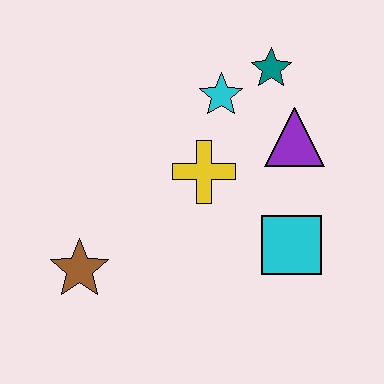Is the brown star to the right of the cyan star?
No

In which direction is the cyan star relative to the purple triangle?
The cyan star is to the left of the purple triangle.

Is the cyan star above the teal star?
No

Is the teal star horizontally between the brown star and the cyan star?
No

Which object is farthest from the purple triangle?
The brown star is farthest from the purple triangle.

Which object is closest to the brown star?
The yellow cross is closest to the brown star.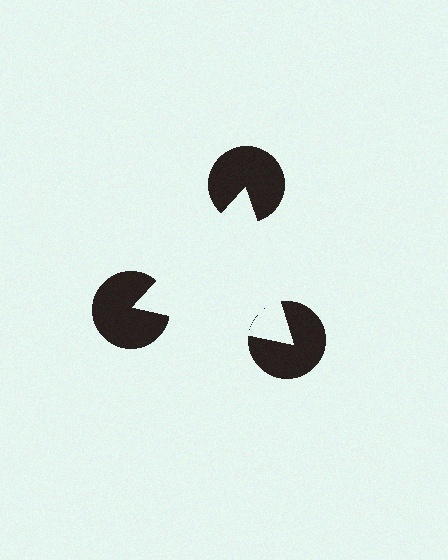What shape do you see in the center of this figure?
An illusory triangle — its edges are inferred from the aligned wedge cuts in the pac-man discs, not physically drawn.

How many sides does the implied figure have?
3 sides.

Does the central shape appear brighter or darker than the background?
It typically appears slightly brighter than the background, even though no actual brightness change is drawn.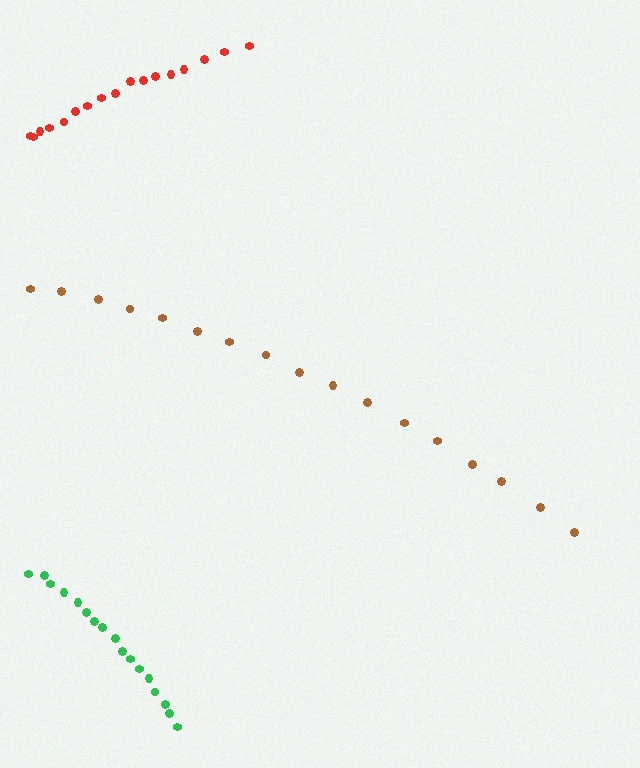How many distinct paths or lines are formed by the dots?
There are 3 distinct paths.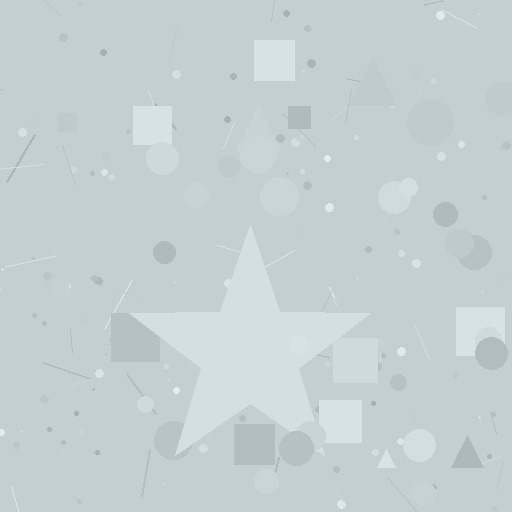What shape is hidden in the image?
A star is hidden in the image.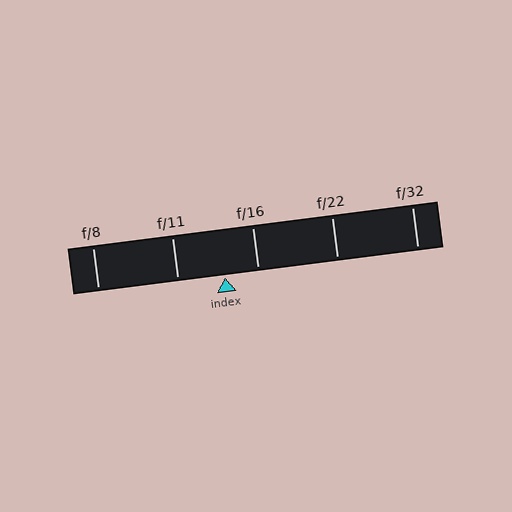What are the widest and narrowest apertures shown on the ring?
The widest aperture shown is f/8 and the narrowest is f/32.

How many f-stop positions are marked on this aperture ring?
There are 5 f-stop positions marked.